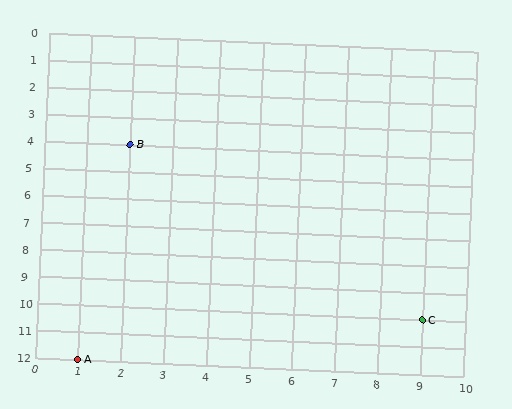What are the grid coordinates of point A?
Point A is at grid coordinates (1, 12).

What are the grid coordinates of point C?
Point C is at grid coordinates (9, 10).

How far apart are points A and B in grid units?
Points A and B are 1 column and 8 rows apart (about 8.1 grid units diagonally).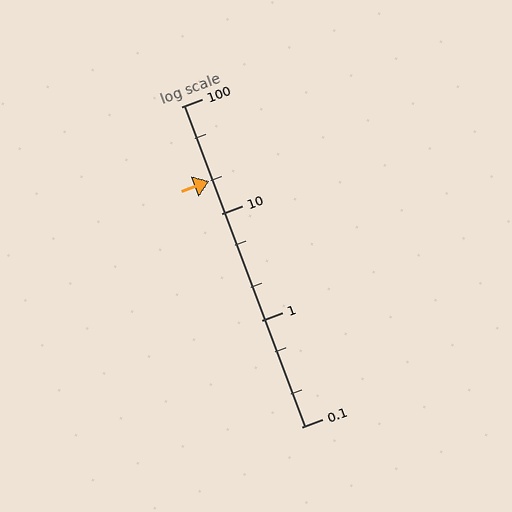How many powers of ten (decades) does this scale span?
The scale spans 3 decades, from 0.1 to 100.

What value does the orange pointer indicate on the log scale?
The pointer indicates approximately 20.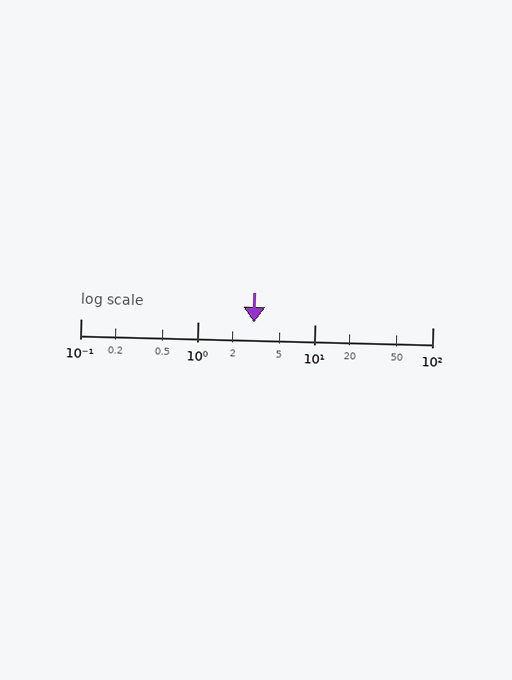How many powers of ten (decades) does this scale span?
The scale spans 3 decades, from 0.1 to 100.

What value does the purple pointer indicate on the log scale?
The pointer indicates approximately 3.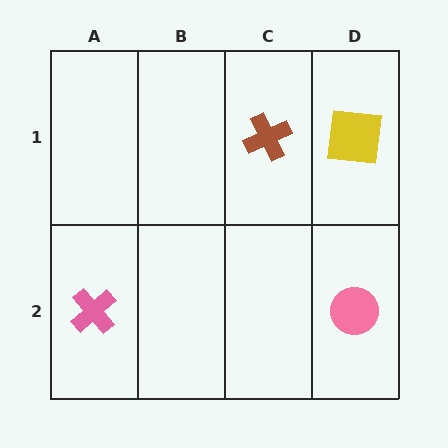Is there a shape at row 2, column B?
No, that cell is empty.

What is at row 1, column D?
A yellow square.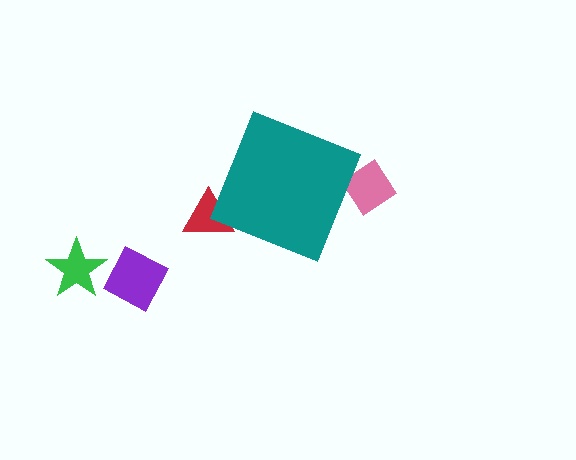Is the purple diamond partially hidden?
No, the purple diamond is fully visible.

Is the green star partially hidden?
No, the green star is fully visible.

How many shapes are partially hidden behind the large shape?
2 shapes are partially hidden.